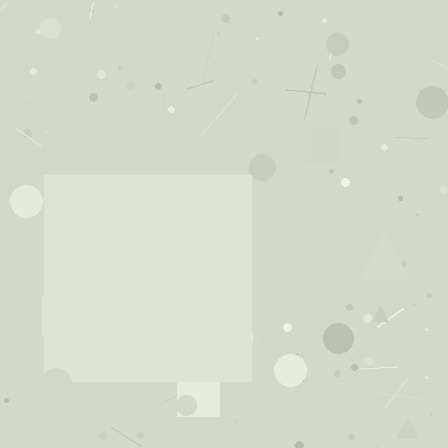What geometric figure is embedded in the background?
A square is embedded in the background.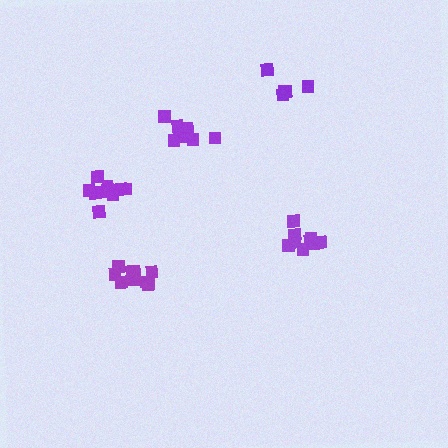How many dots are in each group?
Group 1: 9 dots, Group 2: 11 dots, Group 3: 9 dots, Group 4: 9 dots, Group 5: 5 dots (43 total).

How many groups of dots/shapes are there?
There are 5 groups.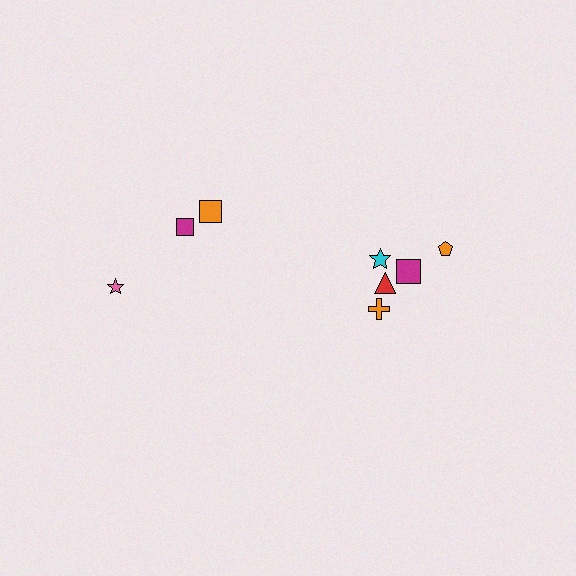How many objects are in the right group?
There are 5 objects.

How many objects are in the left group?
There are 3 objects.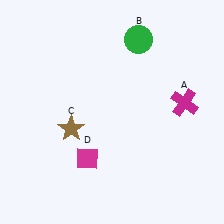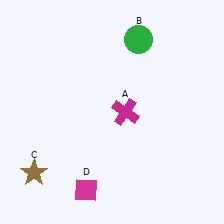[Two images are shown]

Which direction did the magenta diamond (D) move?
The magenta diamond (D) moved down.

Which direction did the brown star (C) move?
The brown star (C) moved down.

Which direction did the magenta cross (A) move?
The magenta cross (A) moved left.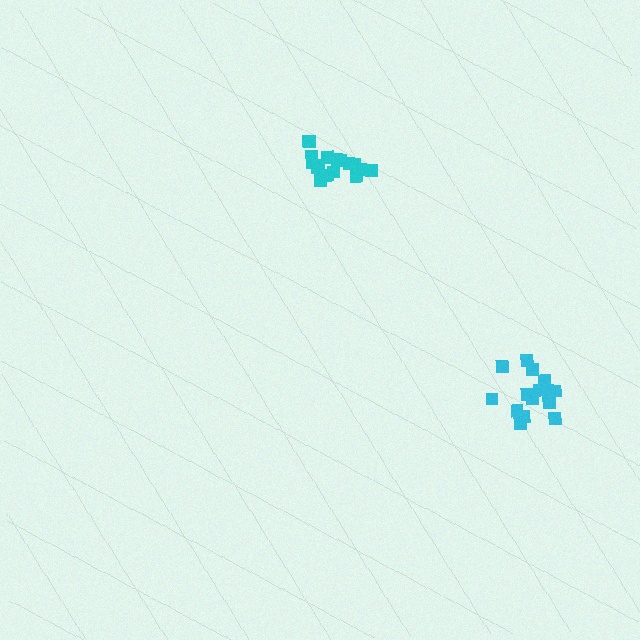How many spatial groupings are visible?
There are 2 spatial groupings.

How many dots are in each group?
Group 1: 16 dots, Group 2: 17 dots (33 total).